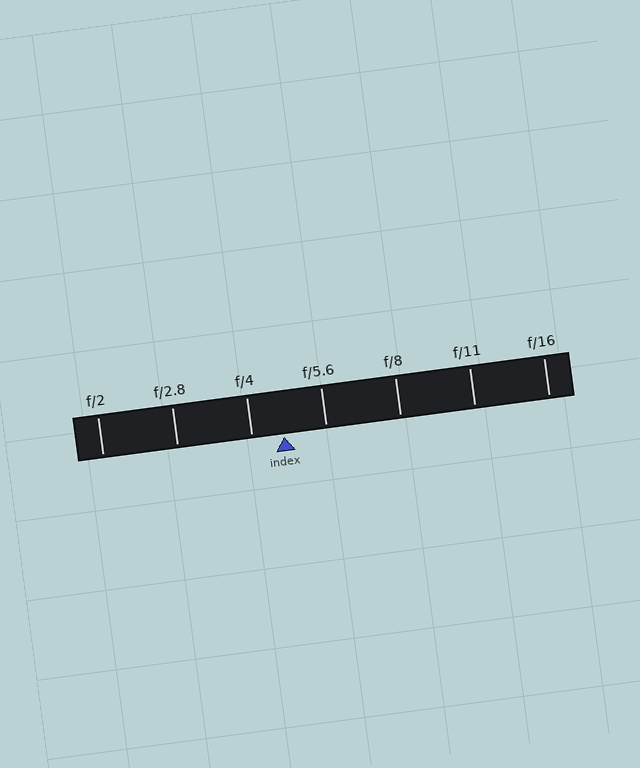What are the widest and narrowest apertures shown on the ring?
The widest aperture shown is f/2 and the narrowest is f/16.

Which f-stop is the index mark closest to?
The index mark is closest to f/4.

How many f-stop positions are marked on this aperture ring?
There are 7 f-stop positions marked.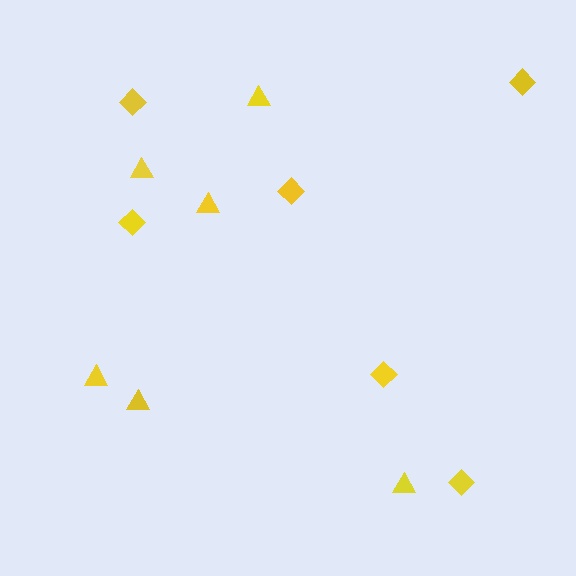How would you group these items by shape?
There are 2 groups: one group of diamonds (6) and one group of triangles (6).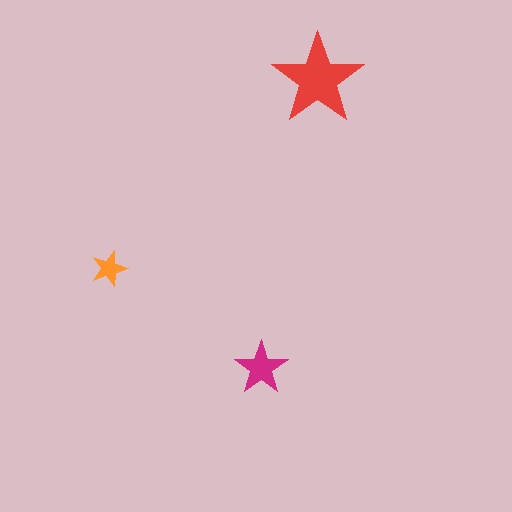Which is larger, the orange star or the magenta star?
The magenta one.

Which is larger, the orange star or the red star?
The red one.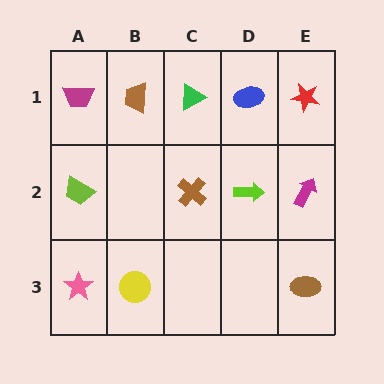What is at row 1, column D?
A blue ellipse.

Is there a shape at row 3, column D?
No, that cell is empty.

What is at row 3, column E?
A brown ellipse.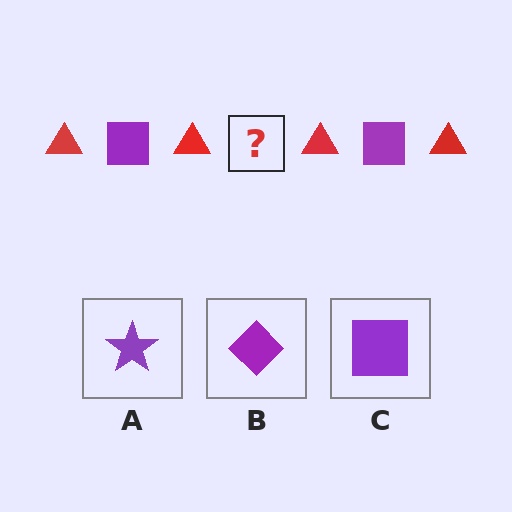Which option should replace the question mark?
Option C.